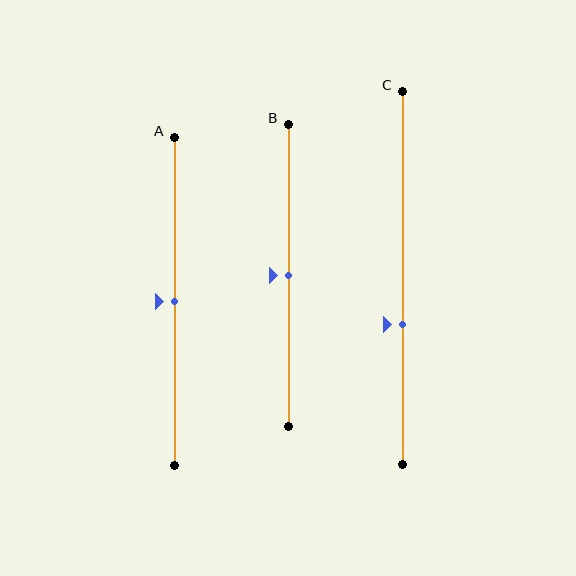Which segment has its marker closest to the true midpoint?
Segment A has its marker closest to the true midpoint.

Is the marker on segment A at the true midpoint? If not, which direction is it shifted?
Yes, the marker on segment A is at the true midpoint.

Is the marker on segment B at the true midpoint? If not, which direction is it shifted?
Yes, the marker on segment B is at the true midpoint.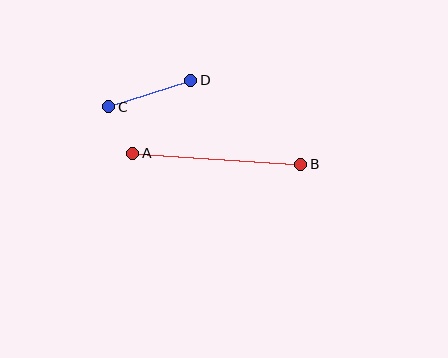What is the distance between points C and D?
The distance is approximately 86 pixels.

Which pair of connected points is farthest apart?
Points A and B are farthest apart.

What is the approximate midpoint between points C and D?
The midpoint is at approximately (150, 93) pixels.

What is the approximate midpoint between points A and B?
The midpoint is at approximately (217, 159) pixels.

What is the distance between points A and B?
The distance is approximately 168 pixels.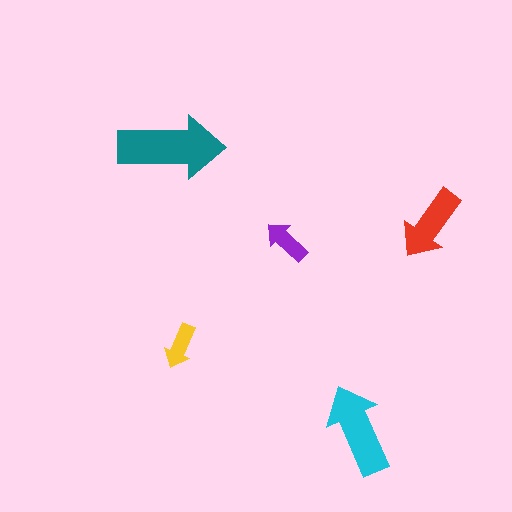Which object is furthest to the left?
The teal arrow is leftmost.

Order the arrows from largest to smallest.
the teal one, the cyan one, the red one, the purple one, the yellow one.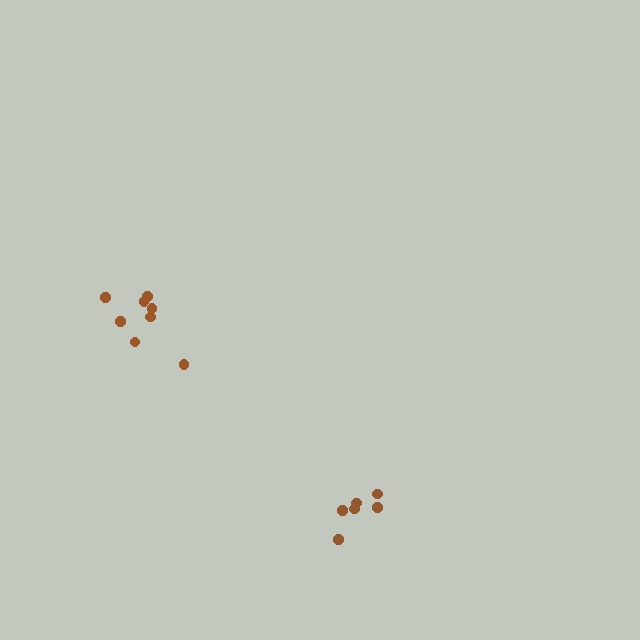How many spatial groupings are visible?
There are 2 spatial groupings.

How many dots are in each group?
Group 1: 8 dots, Group 2: 6 dots (14 total).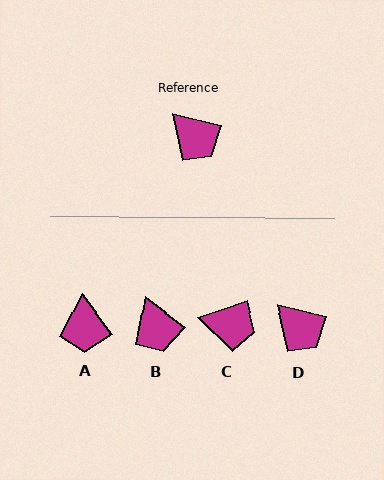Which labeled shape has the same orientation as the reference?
D.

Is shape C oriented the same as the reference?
No, it is off by about 33 degrees.